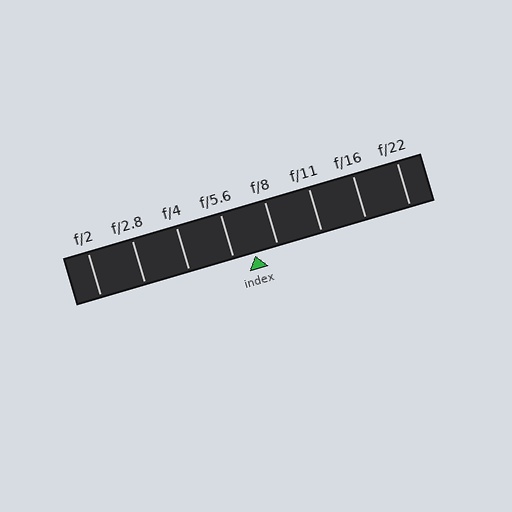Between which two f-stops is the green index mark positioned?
The index mark is between f/5.6 and f/8.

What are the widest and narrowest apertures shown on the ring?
The widest aperture shown is f/2 and the narrowest is f/22.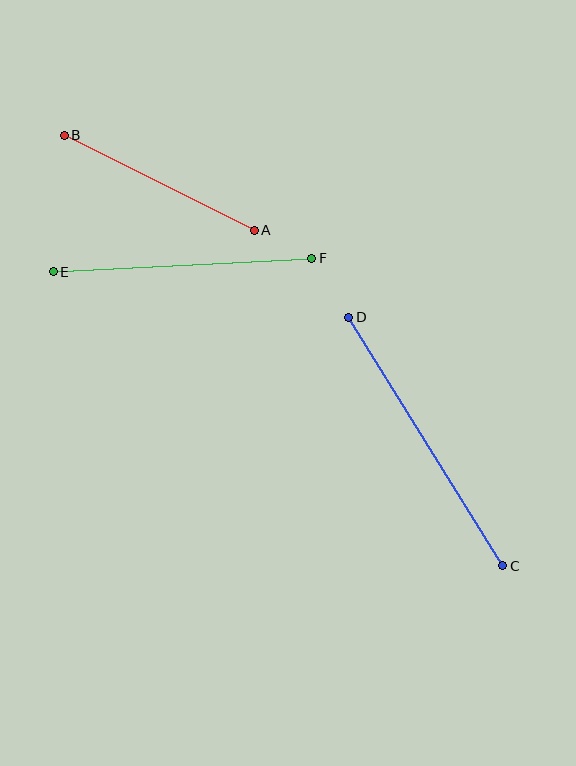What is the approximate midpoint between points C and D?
The midpoint is at approximately (426, 441) pixels.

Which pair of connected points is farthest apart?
Points C and D are farthest apart.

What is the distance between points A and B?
The distance is approximately 213 pixels.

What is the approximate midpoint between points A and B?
The midpoint is at approximately (159, 183) pixels.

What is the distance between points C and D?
The distance is approximately 293 pixels.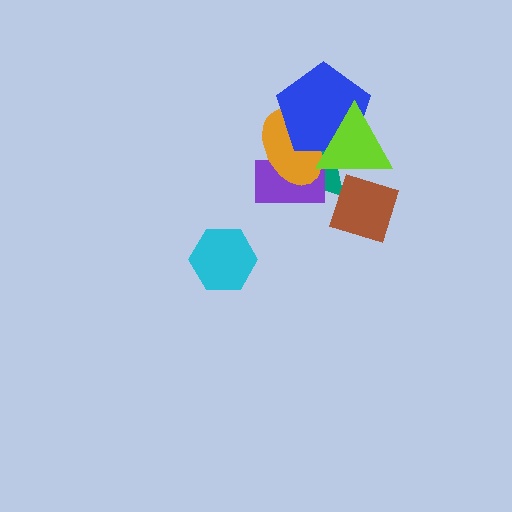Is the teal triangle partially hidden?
Yes, it is partially covered by another shape.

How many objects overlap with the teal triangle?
4 objects overlap with the teal triangle.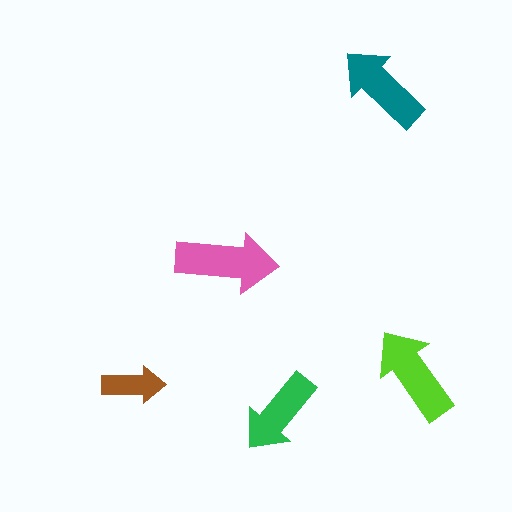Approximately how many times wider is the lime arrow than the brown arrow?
About 1.5 times wider.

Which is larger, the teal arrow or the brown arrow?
The teal one.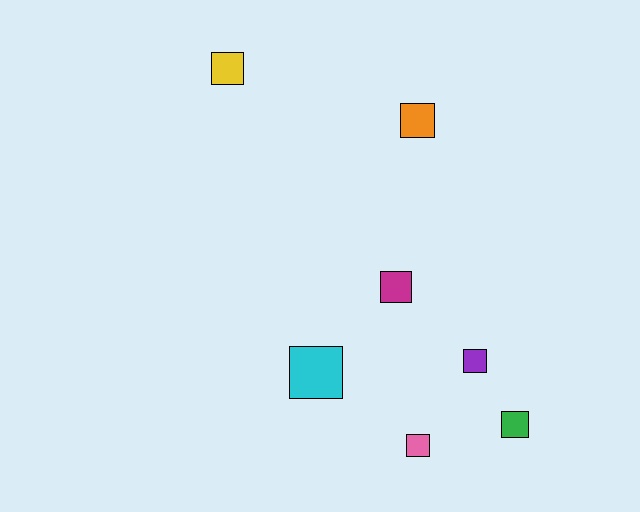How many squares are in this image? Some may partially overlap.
There are 7 squares.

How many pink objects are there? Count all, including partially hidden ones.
There is 1 pink object.